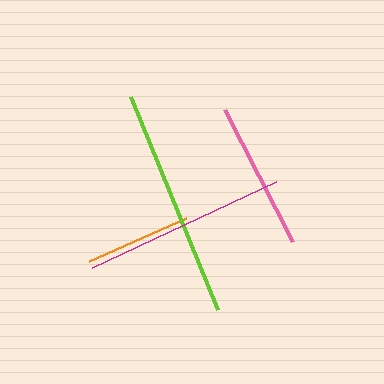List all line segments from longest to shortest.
From longest to shortest: lime, magenta, pink, orange.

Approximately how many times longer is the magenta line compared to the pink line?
The magenta line is approximately 1.4 times the length of the pink line.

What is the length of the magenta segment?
The magenta segment is approximately 204 pixels long.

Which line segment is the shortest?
The orange line is the shortest at approximately 106 pixels.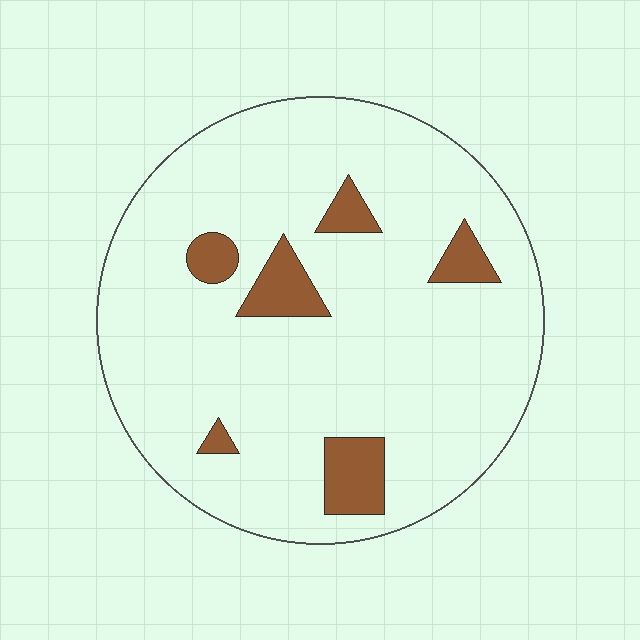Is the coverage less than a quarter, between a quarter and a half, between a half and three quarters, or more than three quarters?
Less than a quarter.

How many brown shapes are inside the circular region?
6.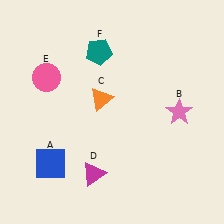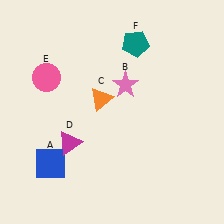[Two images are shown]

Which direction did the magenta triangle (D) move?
The magenta triangle (D) moved up.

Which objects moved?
The objects that moved are: the pink star (B), the magenta triangle (D), the teal pentagon (F).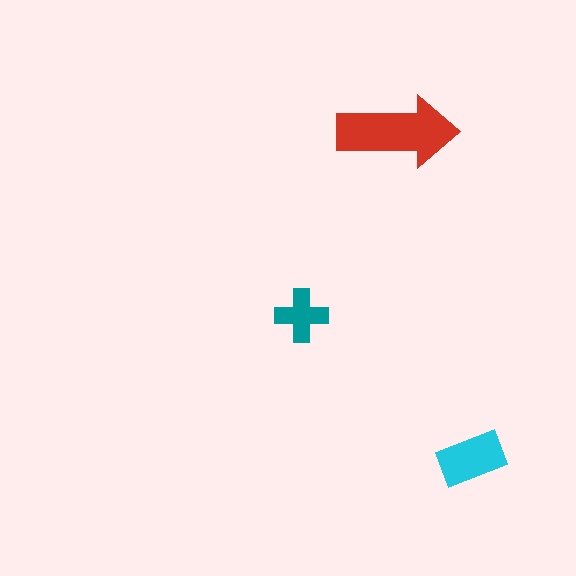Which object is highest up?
The red arrow is topmost.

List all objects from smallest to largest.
The teal cross, the cyan rectangle, the red arrow.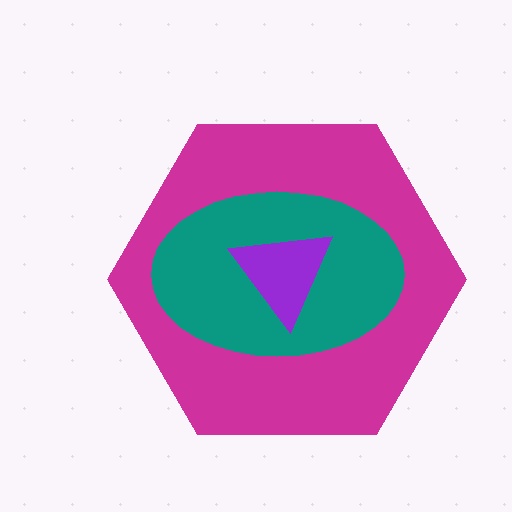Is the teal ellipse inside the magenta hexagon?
Yes.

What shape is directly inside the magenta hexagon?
The teal ellipse.